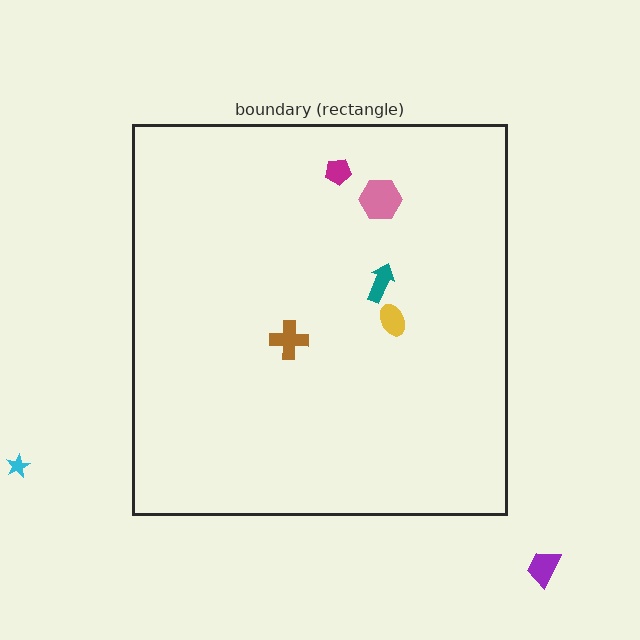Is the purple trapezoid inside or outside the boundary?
Outside.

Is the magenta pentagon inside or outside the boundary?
Inside.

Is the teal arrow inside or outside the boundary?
Inside.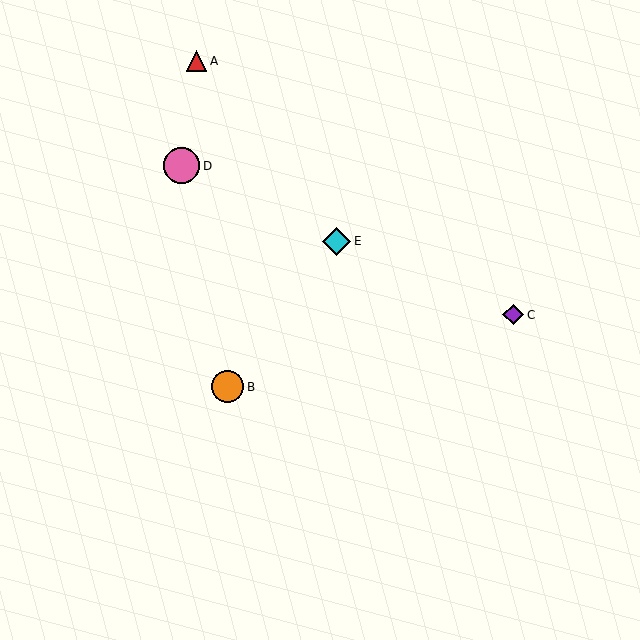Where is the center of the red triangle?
The center of the red triangle is at (197, 61).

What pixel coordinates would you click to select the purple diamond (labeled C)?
Click at (513, 315) to select the purple diamond C.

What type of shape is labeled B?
Shape B is an orange circle.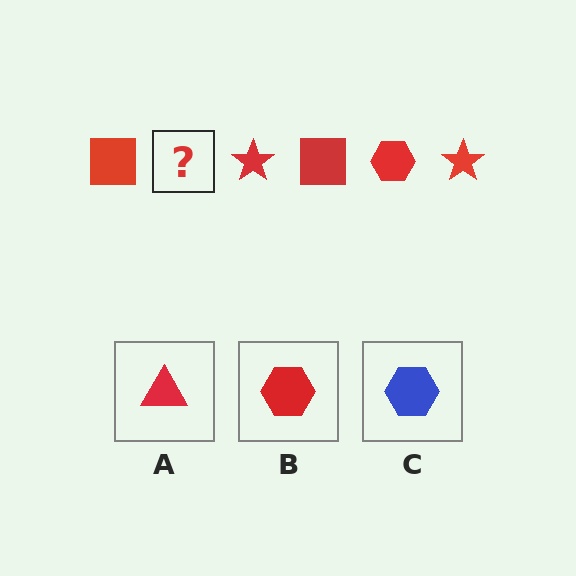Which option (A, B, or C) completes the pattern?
B.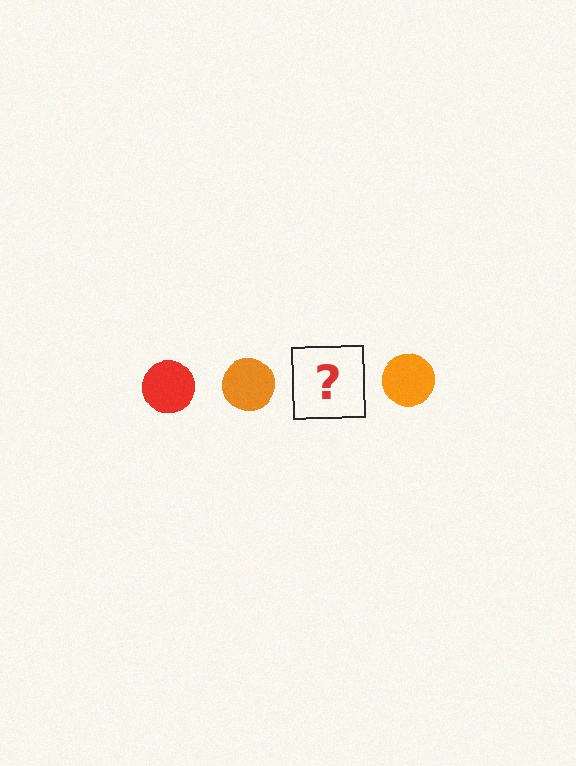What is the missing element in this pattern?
The missing element is a red circle.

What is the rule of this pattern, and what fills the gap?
The rule is that the pattern cycles through red, orange circles. The gap should be filled with a red circle.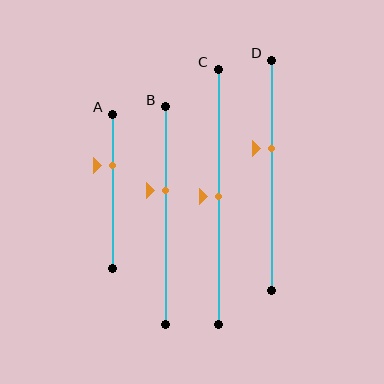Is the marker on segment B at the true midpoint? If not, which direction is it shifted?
No, the marker on segment B is shifted upward by about 11% of the segment length.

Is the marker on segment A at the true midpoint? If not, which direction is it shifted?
No, the marker on segment A is shifted upward by about 17% of the segment length.